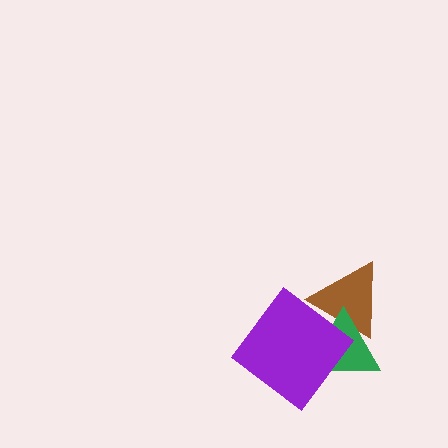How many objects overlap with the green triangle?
2 objects overlap with the green triangle.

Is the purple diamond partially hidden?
No, no other shape covers it.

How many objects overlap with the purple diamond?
2 objects overlap with the purple diamond.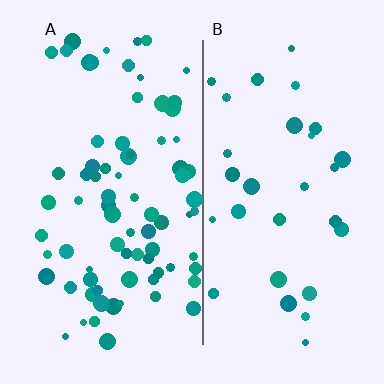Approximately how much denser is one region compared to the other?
Approximately 2.7× — region A over region B.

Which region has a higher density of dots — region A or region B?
A (the left).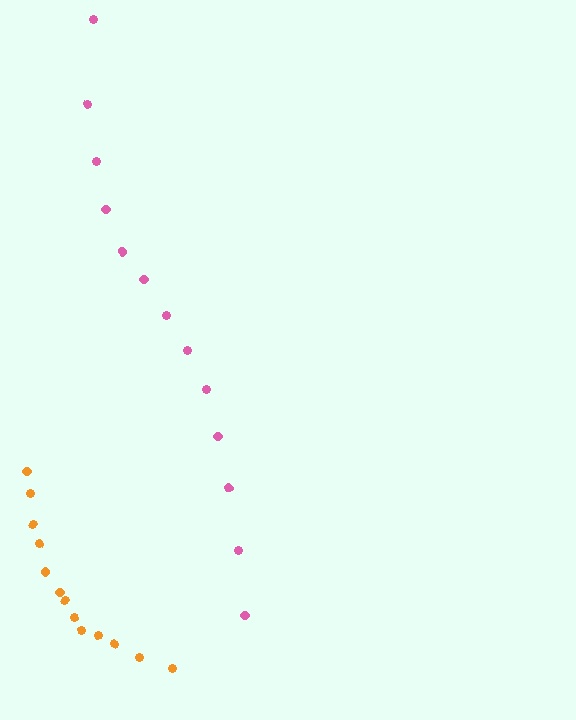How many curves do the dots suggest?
There are 2 distinct paths.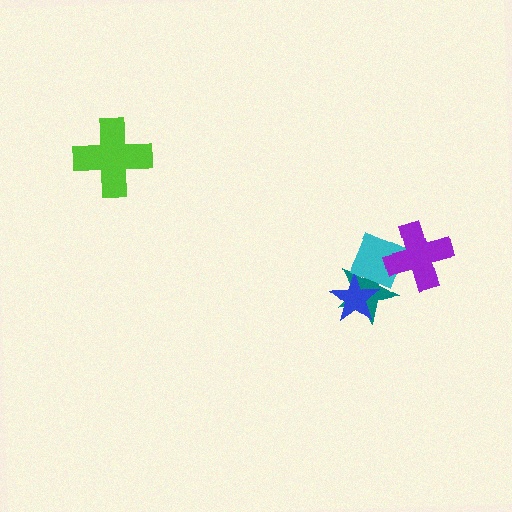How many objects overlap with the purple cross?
1 object overlaps with the purple cross.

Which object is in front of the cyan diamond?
The purple cross is in front of the cyan diamond.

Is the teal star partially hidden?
Yes, it is partially covered by another shape.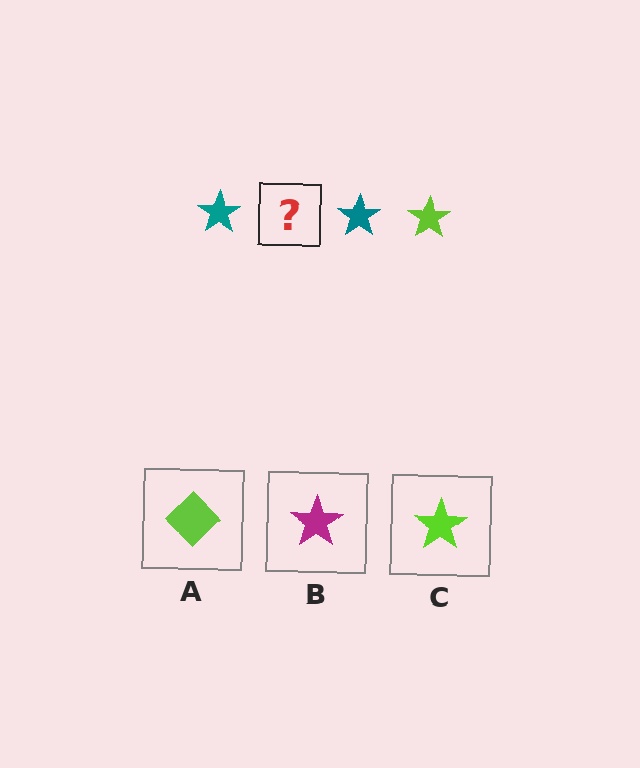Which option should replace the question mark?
Option C.